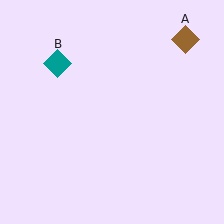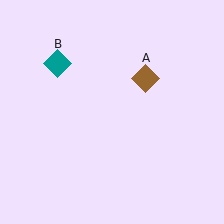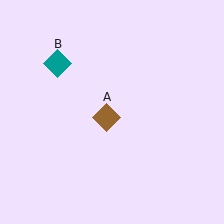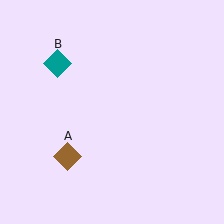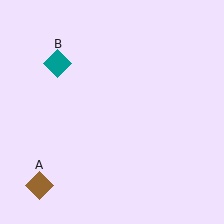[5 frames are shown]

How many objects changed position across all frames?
1 object changed position: brown diamond (object A).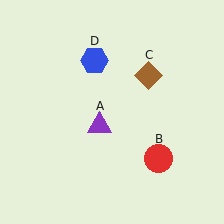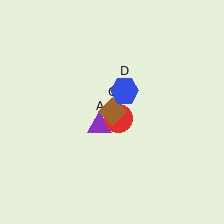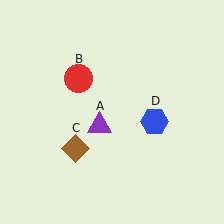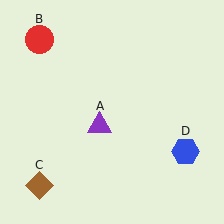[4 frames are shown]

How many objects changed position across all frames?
3 objects changed position: red circle (object B), brown diamond (object C), blue hexagon (object D).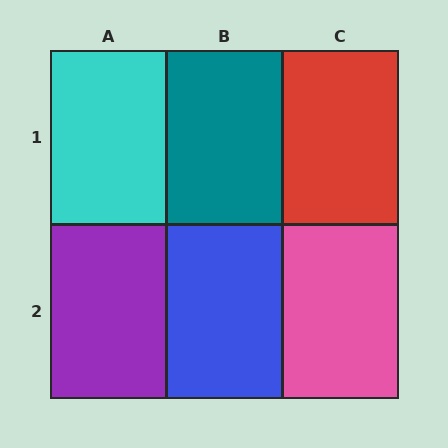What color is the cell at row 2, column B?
Blue.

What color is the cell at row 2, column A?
Purple.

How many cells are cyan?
1 cell is cyan.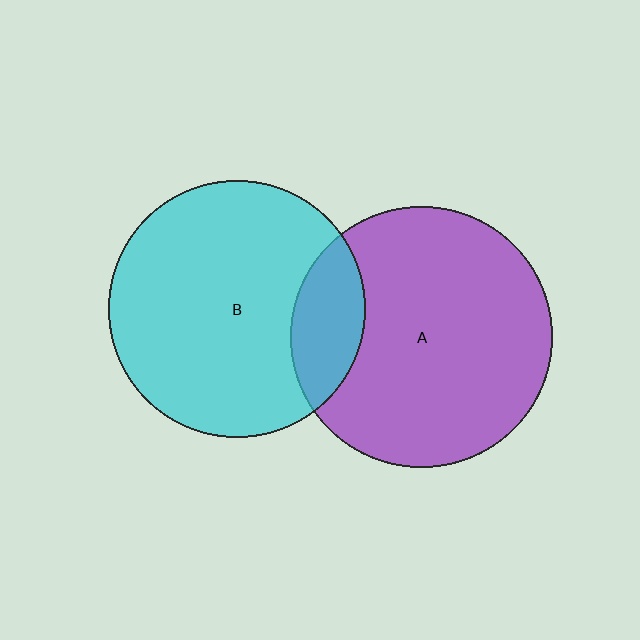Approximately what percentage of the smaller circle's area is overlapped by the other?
Approximately 15%.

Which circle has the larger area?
Circle A (purple).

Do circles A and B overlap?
Yes.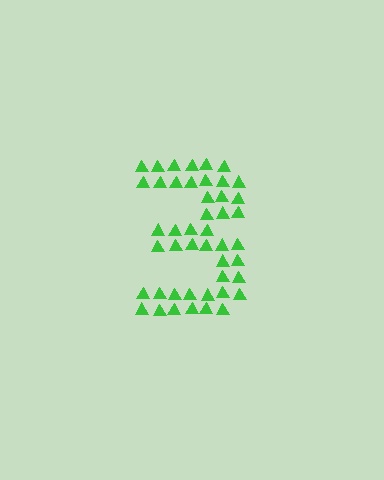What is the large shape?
The large shape is the digit 3.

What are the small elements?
The small elements are triangles.